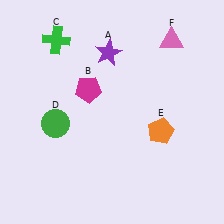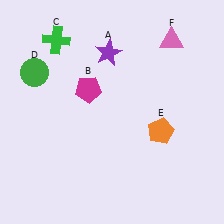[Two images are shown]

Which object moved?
The green circle (D) moved up.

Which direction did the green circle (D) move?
The green circle (D) moved up.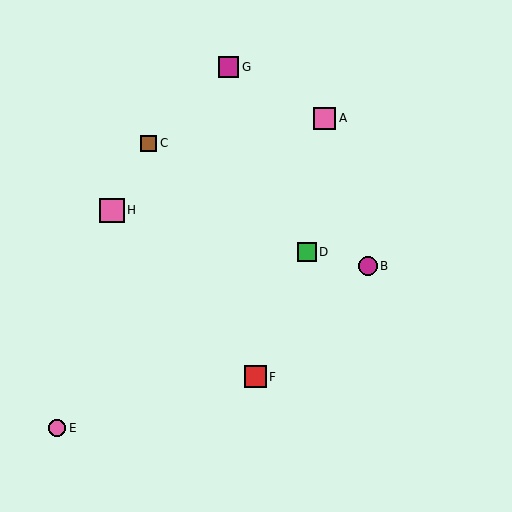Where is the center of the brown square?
The center of the brown square is at (149, 143).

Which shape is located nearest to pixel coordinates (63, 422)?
The pink circle (labeled E) at (57, 428) is nearest to that location.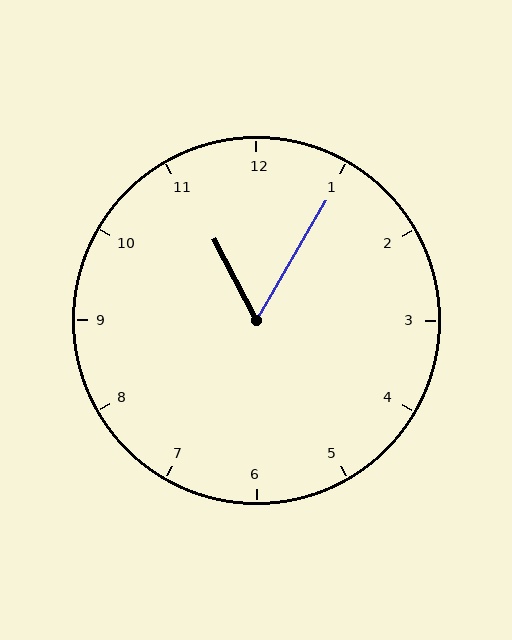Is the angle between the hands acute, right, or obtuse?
It is acute.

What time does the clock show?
11:05.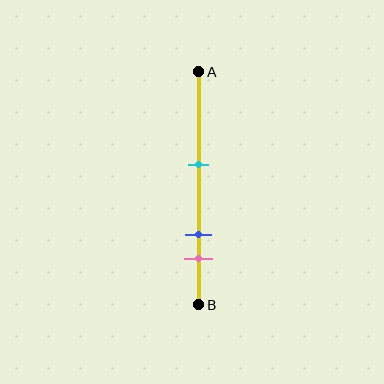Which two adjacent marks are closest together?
The blue and pink marks are the closest adjacent pair.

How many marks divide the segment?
There are 3 marks dividing the segment.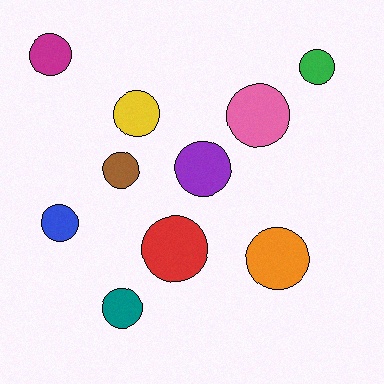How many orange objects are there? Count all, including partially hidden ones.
There is 1 orange object.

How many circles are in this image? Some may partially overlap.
There are 10 circles.